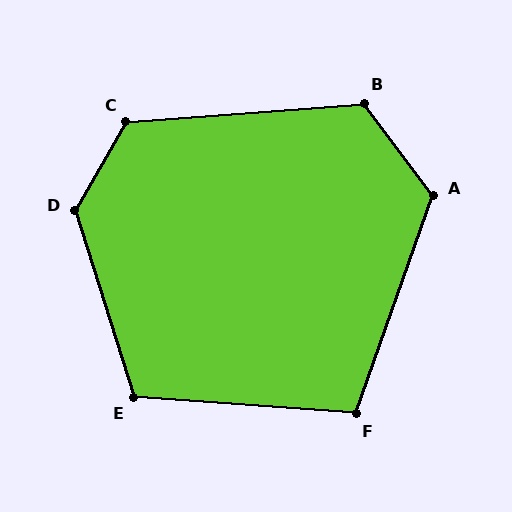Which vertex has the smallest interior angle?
F, at approximately 105 degrees.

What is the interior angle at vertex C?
Approximately 124 degrees (obtuse).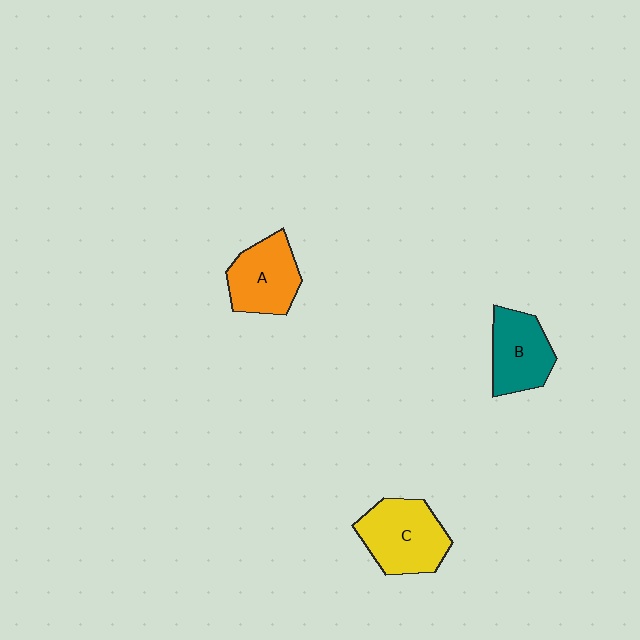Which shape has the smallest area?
Shape B (teal).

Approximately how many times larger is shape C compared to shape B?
Approximately 1.2 times.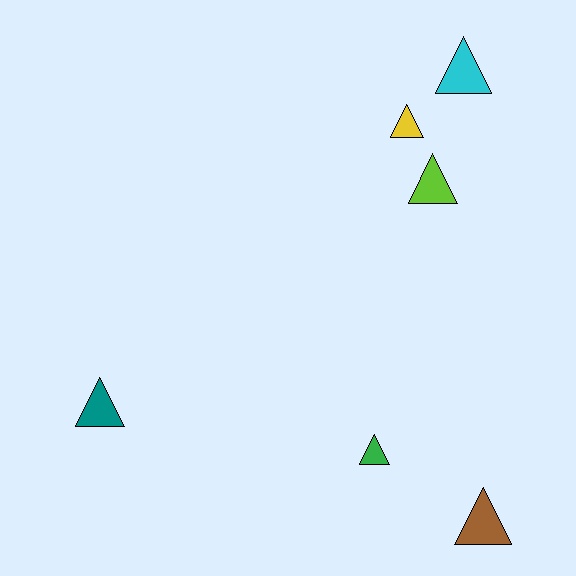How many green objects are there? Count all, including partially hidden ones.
There is 1 green object.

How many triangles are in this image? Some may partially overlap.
There are 6 triangles.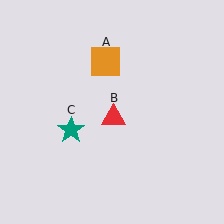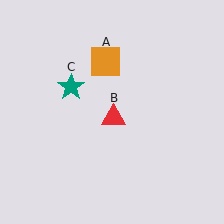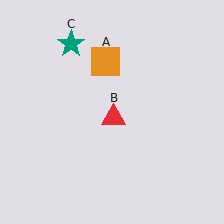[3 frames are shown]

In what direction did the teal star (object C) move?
The teal star (object C) moved up.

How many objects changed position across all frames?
1 object changed position: teal star (object C).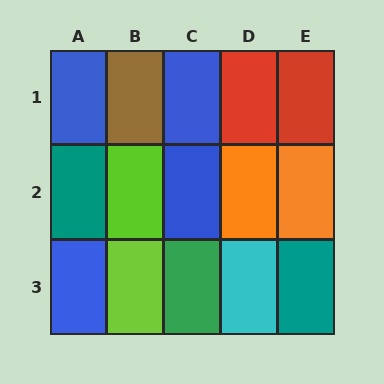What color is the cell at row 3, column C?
Green.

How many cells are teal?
2 cells are teal.